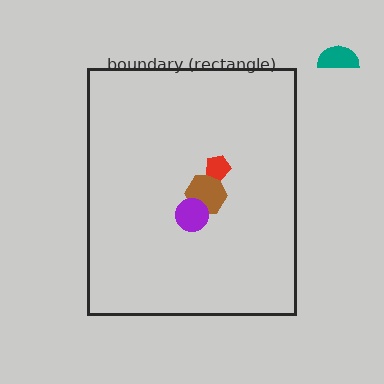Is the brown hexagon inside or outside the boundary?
Inside.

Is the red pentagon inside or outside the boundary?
Inside.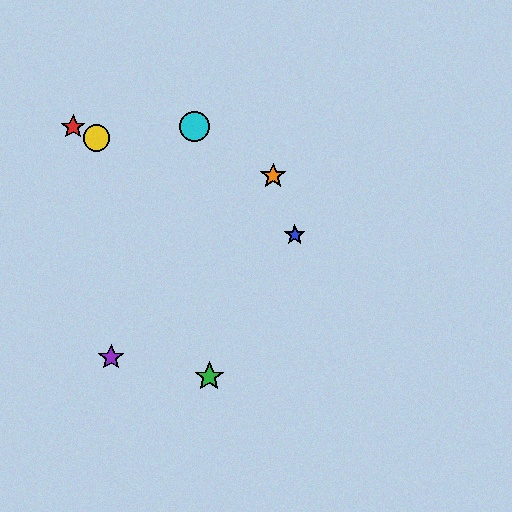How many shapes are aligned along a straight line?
3 shapes (the red star, the blue star, the yellow circle) are aligned along a straight line.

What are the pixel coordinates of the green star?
The green star is at (209, 377).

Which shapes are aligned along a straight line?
The red star, the blue star, the yellow circle are aligned along a straight line.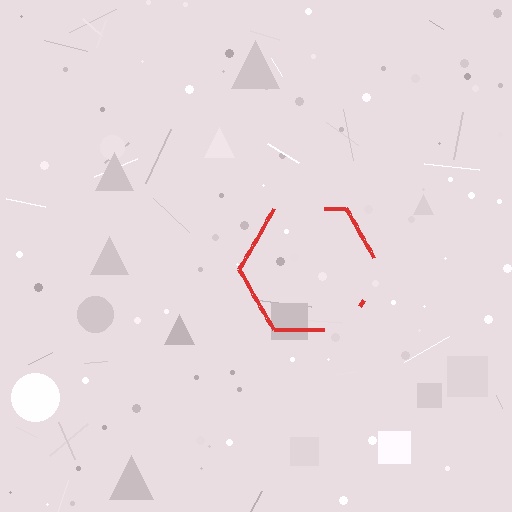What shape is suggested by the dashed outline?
The dashed outline suggests a hexagon.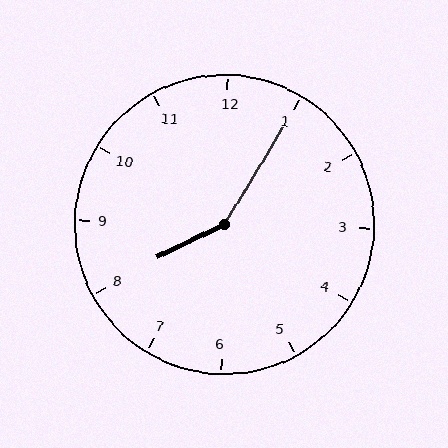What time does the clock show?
8:05.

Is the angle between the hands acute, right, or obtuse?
It is obtuse.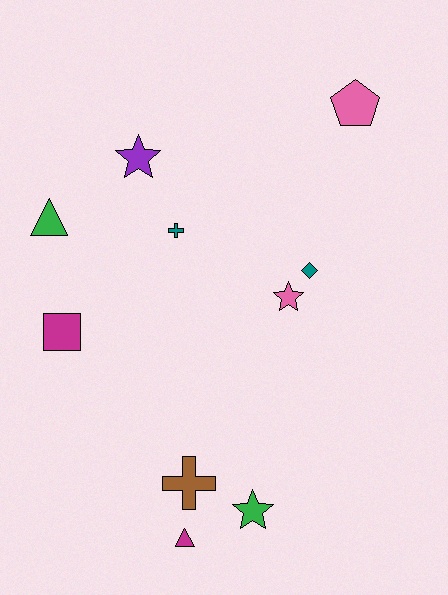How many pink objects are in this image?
There are 2 pink objects.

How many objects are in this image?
There are 10 objects.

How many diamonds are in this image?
There is 1 diamond.